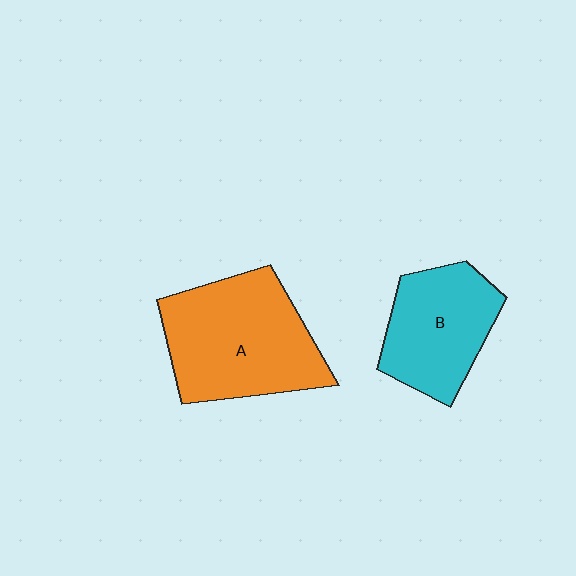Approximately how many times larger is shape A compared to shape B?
Approximately 1.4 times.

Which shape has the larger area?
Shape A (orange).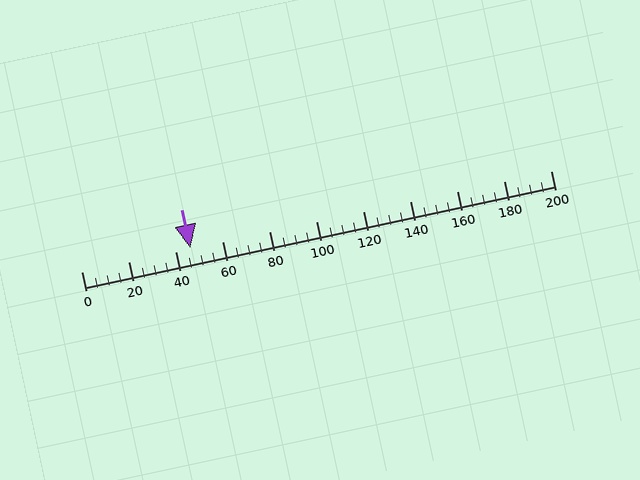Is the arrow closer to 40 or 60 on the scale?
The arrow is closer to 40.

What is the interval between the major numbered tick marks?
The major tick marks are spaced 20 units apart.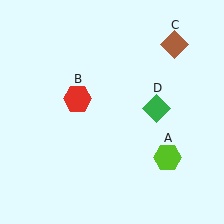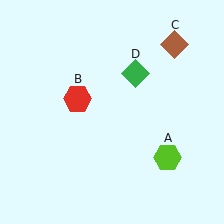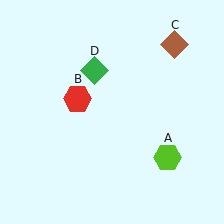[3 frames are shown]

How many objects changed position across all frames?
1 object changed position: green diamond (object D).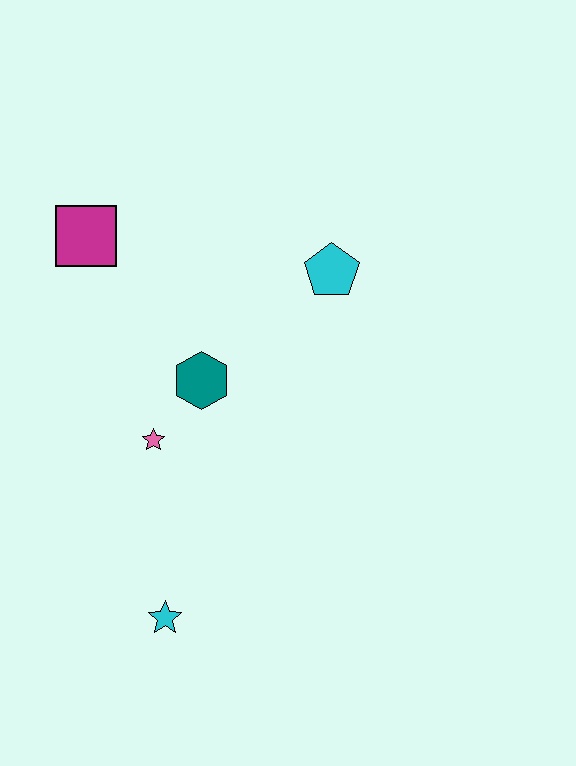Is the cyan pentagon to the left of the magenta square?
No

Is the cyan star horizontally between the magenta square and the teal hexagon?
Yes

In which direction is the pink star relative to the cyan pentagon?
The pink star is to the left of the cyan pentagon.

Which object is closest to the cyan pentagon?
The teal hexagon is closest to the cyan pentagon.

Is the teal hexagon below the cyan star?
No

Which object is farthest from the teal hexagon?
The cyan star is farthest from the teal hexagon.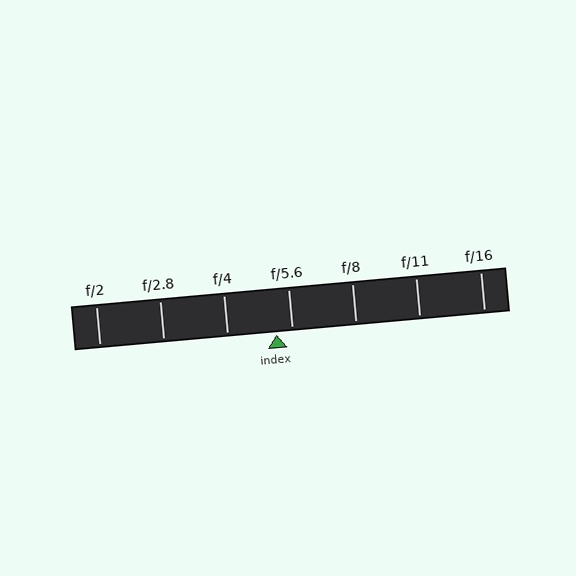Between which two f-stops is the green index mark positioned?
The index mark is between f/4 and f/5.6.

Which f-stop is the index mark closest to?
The index mark is closest to f/5.6.